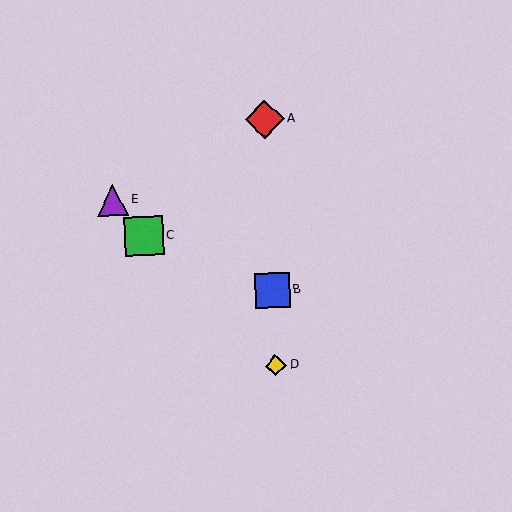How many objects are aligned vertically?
3 objects (A, B, D) are aligned vertically.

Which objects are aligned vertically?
Objects A, B, D are aligned vertically.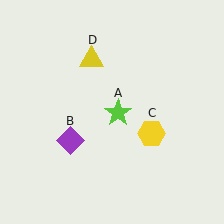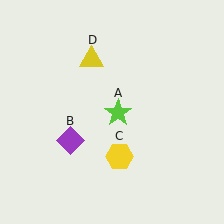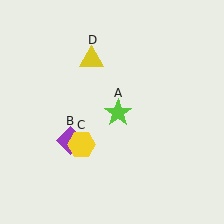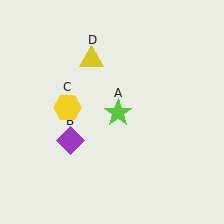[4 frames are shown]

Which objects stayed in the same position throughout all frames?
Lime star (object A) and purple diamond (object B) and yellow triangle (object D) remained stationary.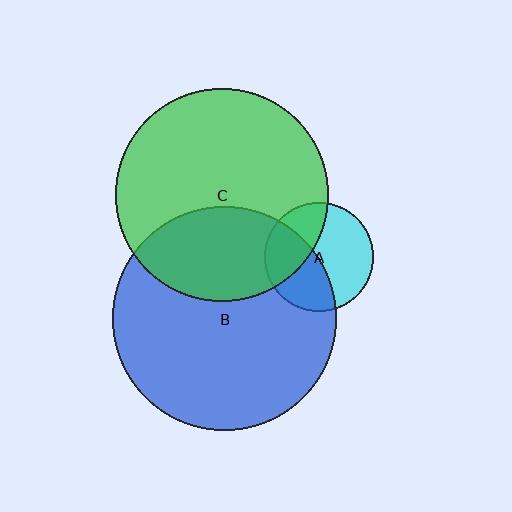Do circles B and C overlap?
Yes.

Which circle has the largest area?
Circle B (blue).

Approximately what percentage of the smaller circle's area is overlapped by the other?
Approximately 35%.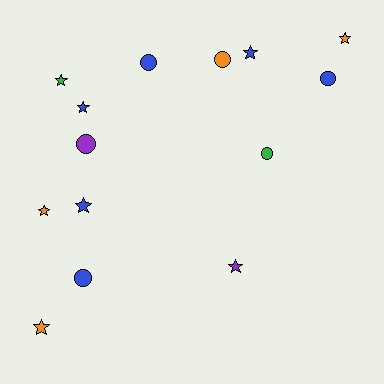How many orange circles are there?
There is 1 orange circle.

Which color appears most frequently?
Blue, with 6 objects.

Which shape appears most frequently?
Star, with 8 objects.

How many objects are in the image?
There are 14 objects.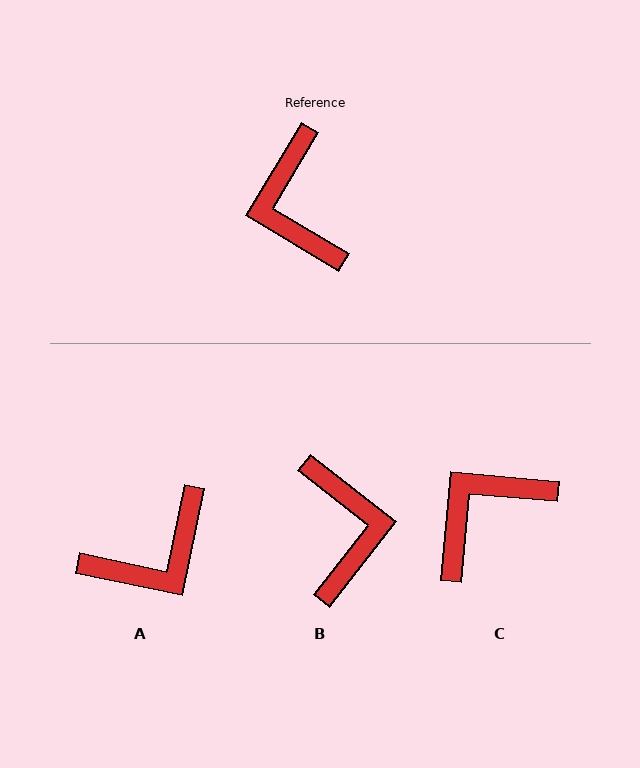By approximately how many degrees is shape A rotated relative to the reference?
Approximately 109 degrees counter-clockwise.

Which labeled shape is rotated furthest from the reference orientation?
B, about 173 degrees away.